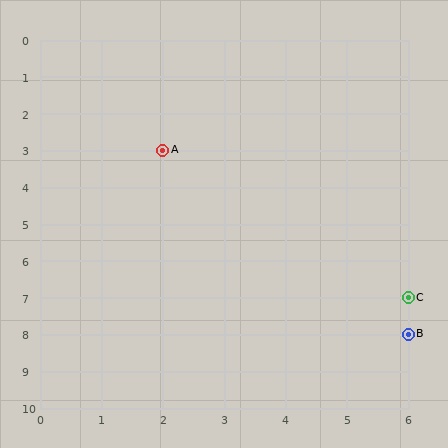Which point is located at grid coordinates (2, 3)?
Point A is at (2, 3).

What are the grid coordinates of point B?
Point B is at grid coordinates (6, 8).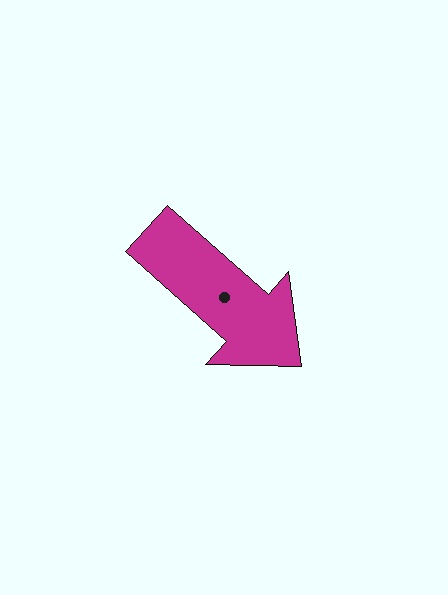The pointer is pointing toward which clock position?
Roughly 4 o'clock.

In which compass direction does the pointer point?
Southeast.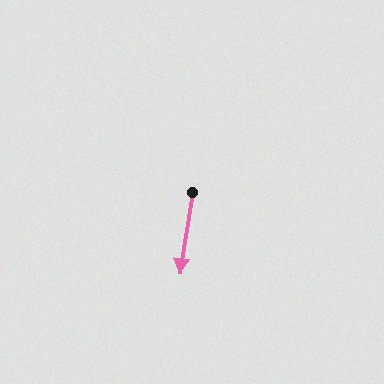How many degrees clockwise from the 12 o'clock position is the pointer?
Approximately 189 degrees.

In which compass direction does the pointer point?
South.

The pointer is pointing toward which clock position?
Roughly 6 o'clock.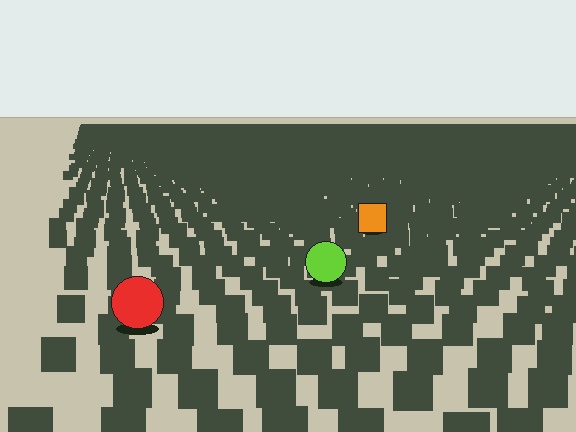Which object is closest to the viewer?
The red circle is closest. The texture marks near it are larger and more spread out.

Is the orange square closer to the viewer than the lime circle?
No. The lime circle is closer — you can tell from the texture gradient: the ground texture is coarser near it.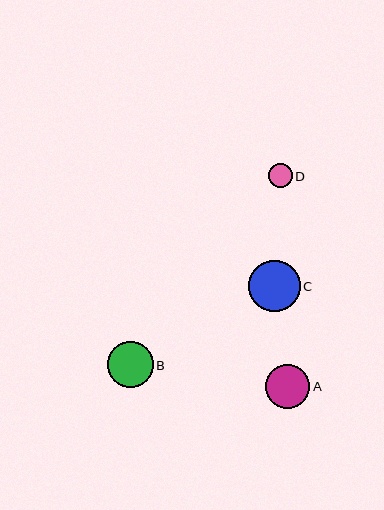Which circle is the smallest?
Circle D is the smallest with a size of approximately 24 pixels.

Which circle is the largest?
Circle C is the largest with a size of approximately 52 pixels.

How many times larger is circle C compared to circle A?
Circle C is approximately 1.2 times the size of circle A.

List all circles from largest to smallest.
From largest to smallest: C, B, A, D.